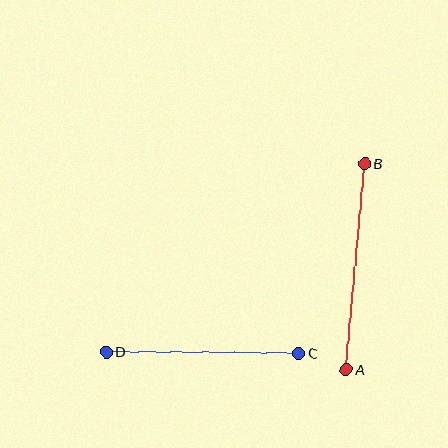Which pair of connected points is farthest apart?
Points A and B are farthest apart.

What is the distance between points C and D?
The distance is approximately 193 pixels.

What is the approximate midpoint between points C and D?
The midpoint is at approximately (202, 352) pixels.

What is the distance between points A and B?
The distance is approximately 207 pixels.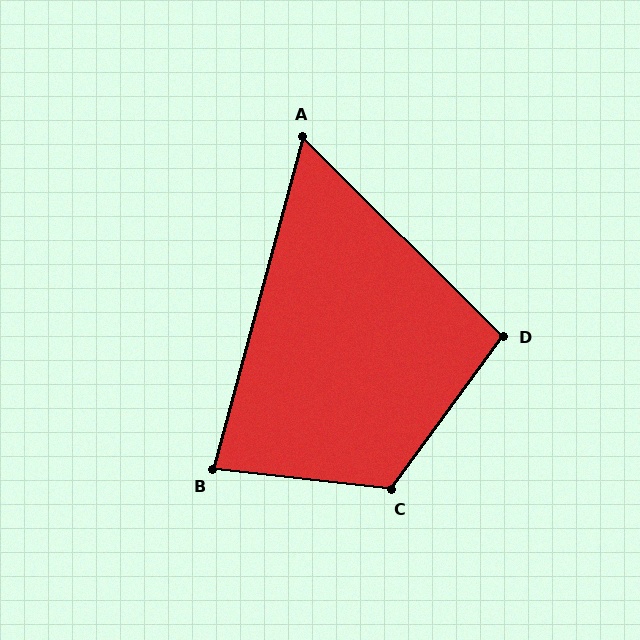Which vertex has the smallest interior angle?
A, at approximately 60 degrees.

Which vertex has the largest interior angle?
C, at approximately 120 degrees.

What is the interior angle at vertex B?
Approximately 81 degrees (acute).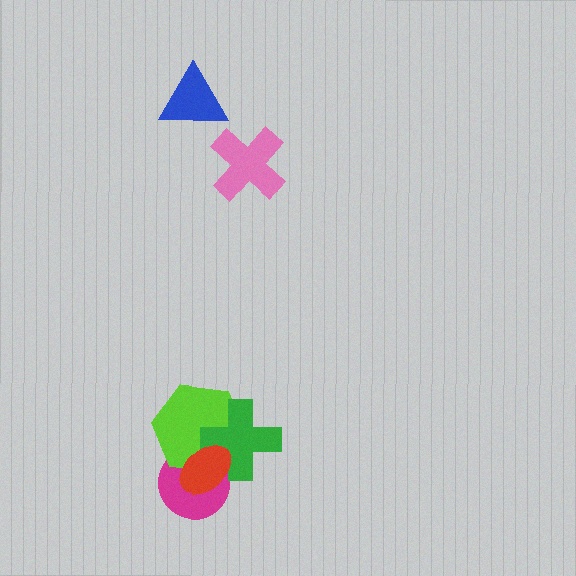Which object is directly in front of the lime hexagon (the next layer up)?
The green cross is directly in front of the lime hexagon.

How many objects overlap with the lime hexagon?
3 objects overlap with the lime hexagon.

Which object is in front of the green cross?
The red ellipse is in front of the green cross.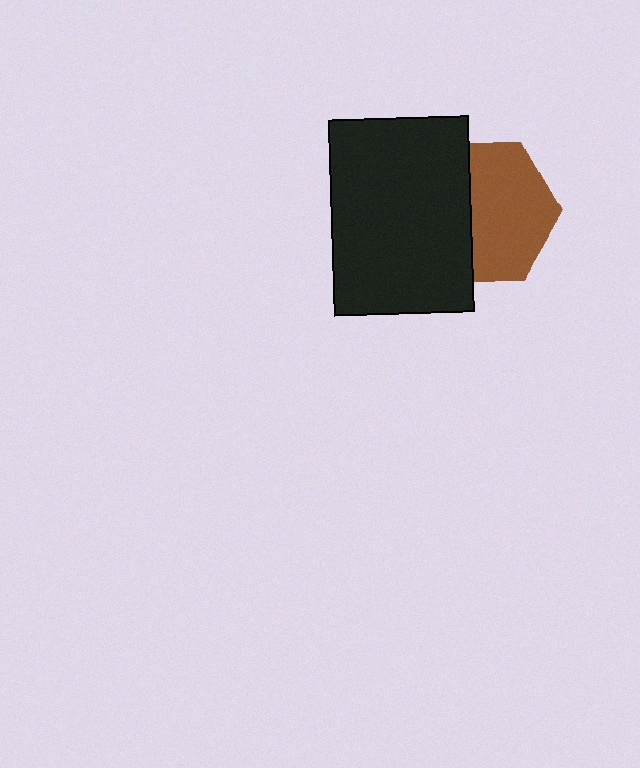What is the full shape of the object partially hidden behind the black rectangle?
The partially hidden object is a brown hexagon.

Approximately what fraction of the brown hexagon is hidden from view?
Roughly 41% of the brown hexagon is hidden behind the black rectangle.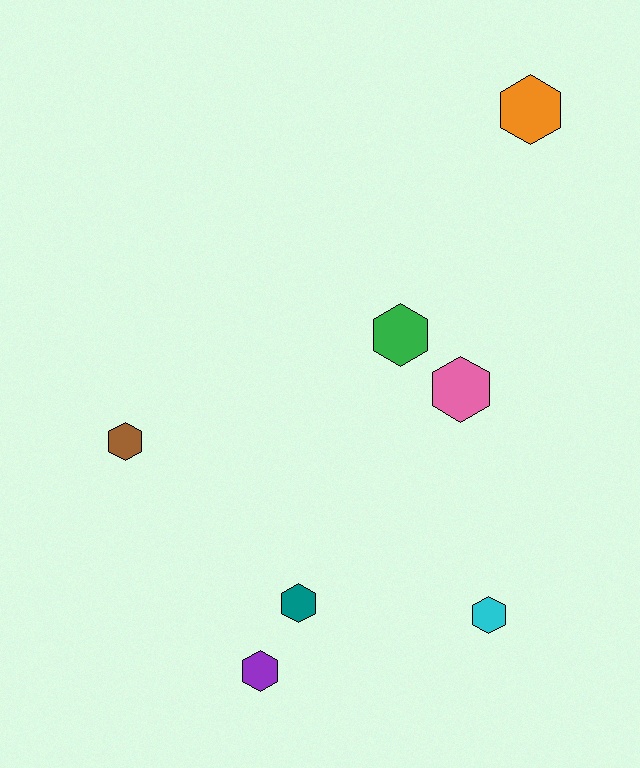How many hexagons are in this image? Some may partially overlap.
There are 7 hexagons.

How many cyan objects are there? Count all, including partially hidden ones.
There is 1 cyan object.